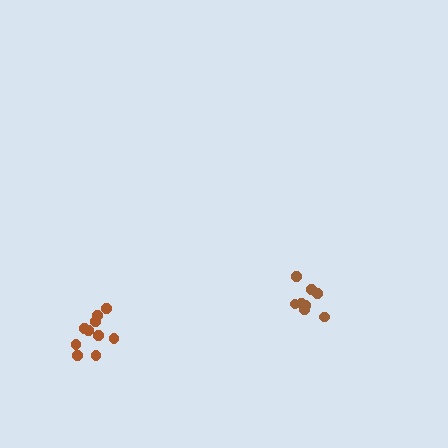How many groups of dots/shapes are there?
There are 2 groups.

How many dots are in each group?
Group 1: 8 dots, Group 2: 10 dots (18 total).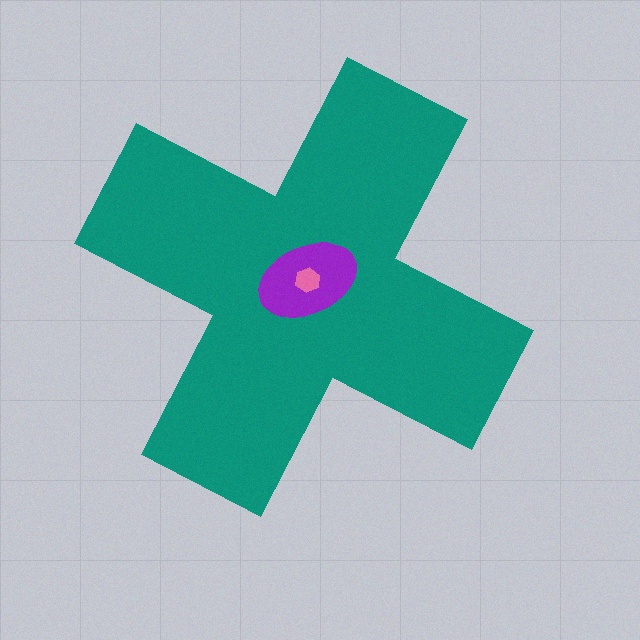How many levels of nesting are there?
3.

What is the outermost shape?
The teal cross.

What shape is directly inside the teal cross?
The purple ellipse.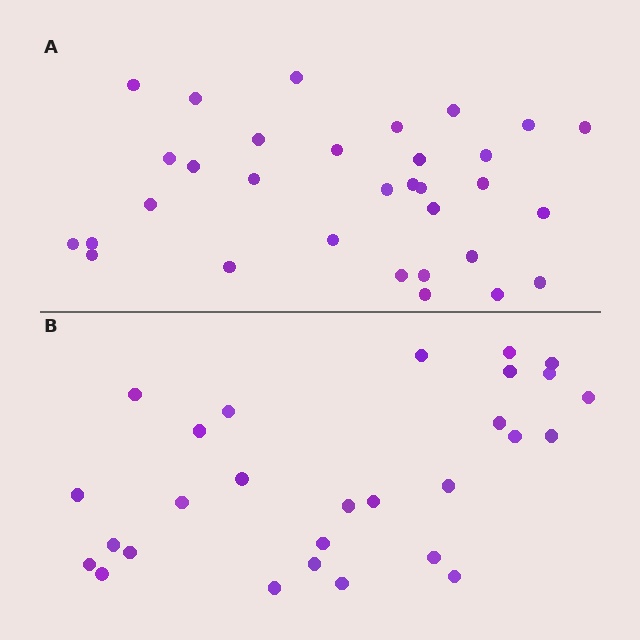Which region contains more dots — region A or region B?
Region A (the top region) has more dots.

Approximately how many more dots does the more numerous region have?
Region A has about 4 more dots than region B.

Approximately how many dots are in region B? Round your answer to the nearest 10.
About 30 dots. (The exact count is 28, which rounds to 30.)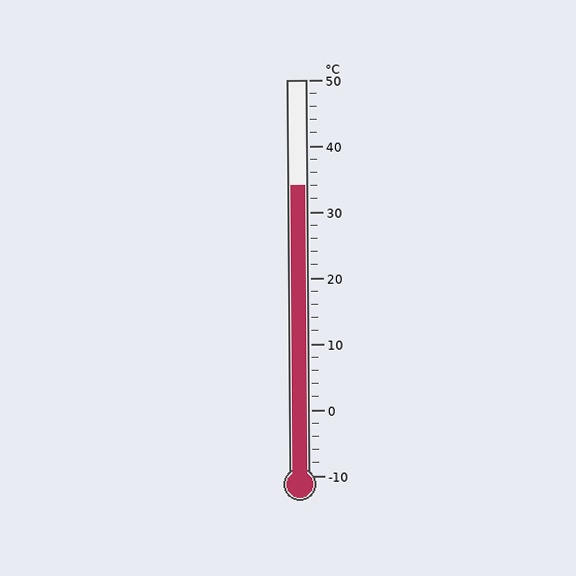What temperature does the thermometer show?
The thermometer shows approximately 34°C.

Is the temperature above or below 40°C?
The temperature is below 40°C.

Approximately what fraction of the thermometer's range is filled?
The thermometer is filled to approximately 75% of its range.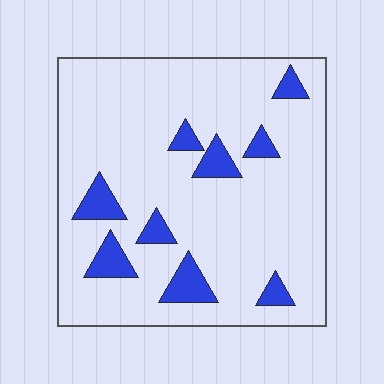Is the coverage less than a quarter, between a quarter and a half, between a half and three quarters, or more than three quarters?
Less than a quarter.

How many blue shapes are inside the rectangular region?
9.